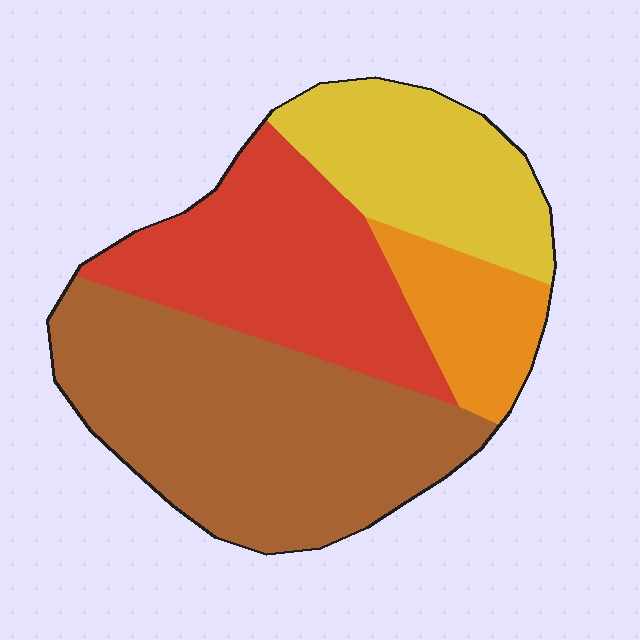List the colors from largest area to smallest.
From largest to smallest: brown, red, yellow, orange.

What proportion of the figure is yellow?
Yellow covers around 20% of the figure.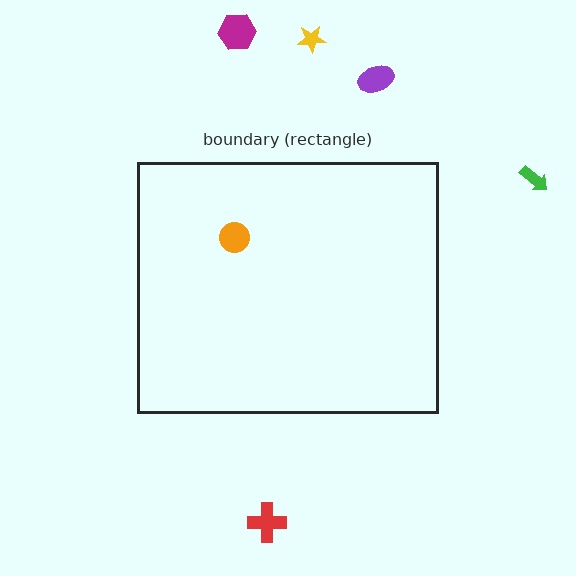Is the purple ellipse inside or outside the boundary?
Outside.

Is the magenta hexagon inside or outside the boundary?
Outside.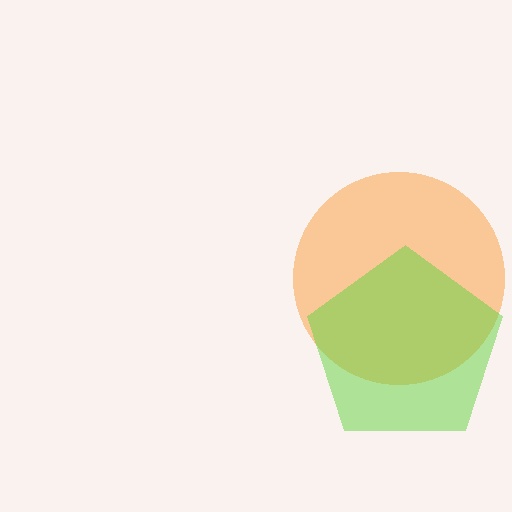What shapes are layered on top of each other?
The layered shapes are: an orange circle, a lime pentagon.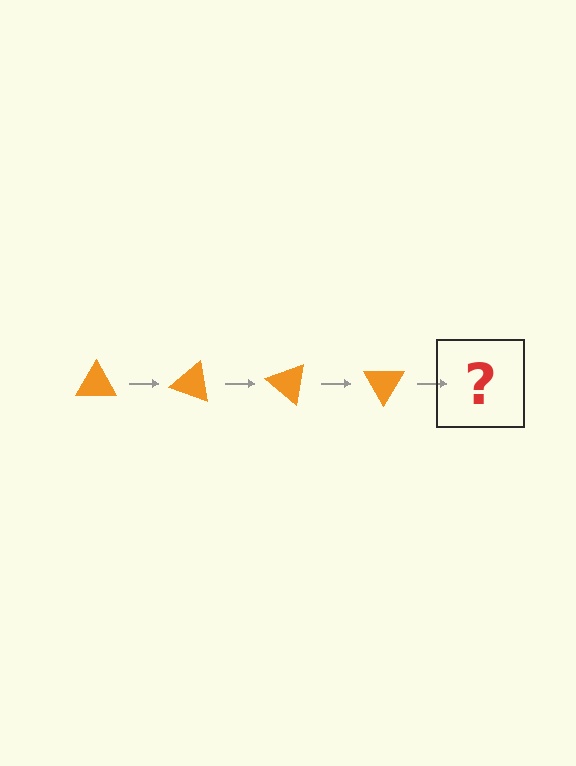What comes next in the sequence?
The next element should be an orange triangle rotated 80 degrees.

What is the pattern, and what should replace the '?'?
The pattern is that the triangle rotates 20 degrees each step. The '?' should be an orange triangle rotated 80 degrees.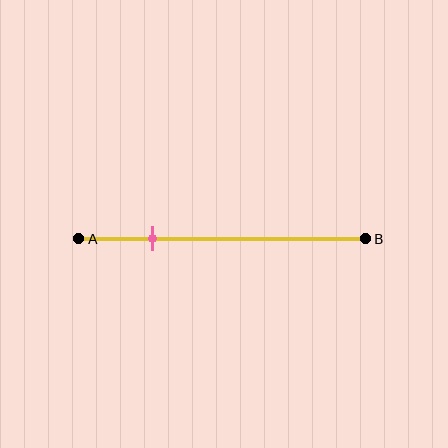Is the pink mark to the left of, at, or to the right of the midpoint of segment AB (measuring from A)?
The pink mark is to the left of the midpoint of segment AB.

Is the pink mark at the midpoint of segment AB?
No, the mark is at about 25% from A, not at the 50% midpoint.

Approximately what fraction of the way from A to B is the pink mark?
The pink mark is approximately 25% of the way from A to B.